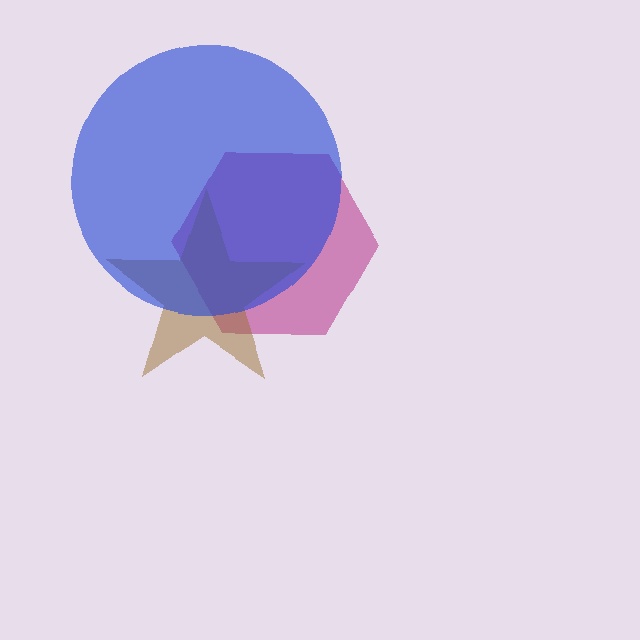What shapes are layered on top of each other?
The layered shapes are: a magenta hexagon, a brown star, a blue circle.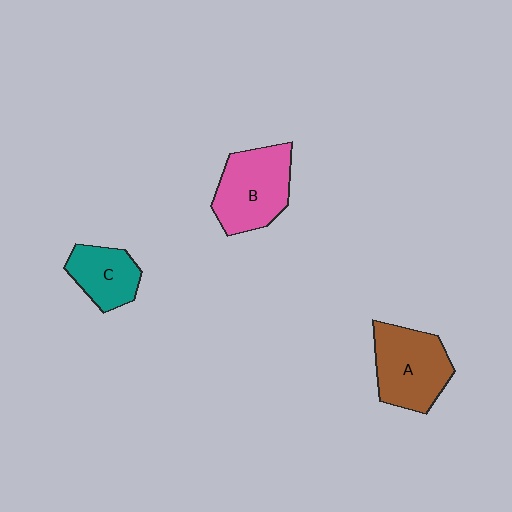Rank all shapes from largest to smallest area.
From largest to smallest: B (pink), A (brown), C (teal).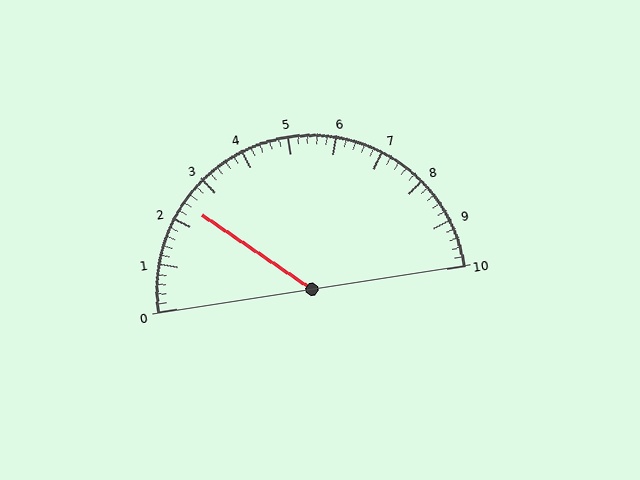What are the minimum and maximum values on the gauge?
The gauge ranges from 0 to 10.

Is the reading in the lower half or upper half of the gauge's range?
The reading is in the lower half of the range (0 to 10).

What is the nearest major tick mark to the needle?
The nearest major tick mark is 2.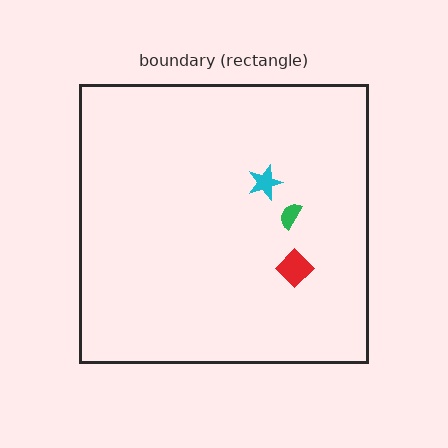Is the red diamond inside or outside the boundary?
Inside.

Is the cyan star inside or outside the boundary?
Inside.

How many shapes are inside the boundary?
3 inside, 0 outside.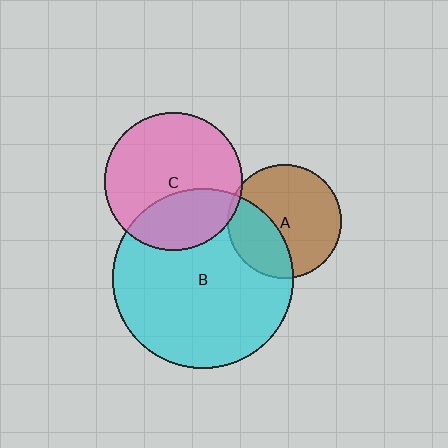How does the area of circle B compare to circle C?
Approximately 1.7 times.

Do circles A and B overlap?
Yes.